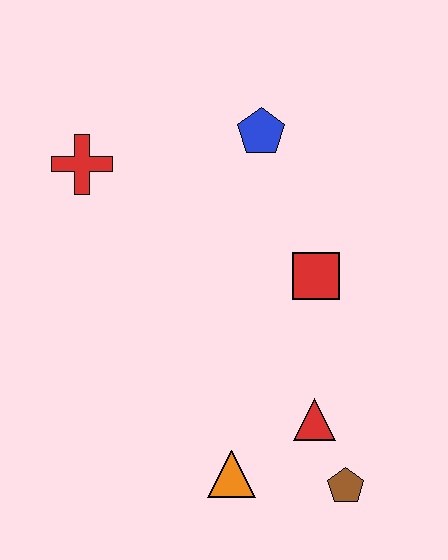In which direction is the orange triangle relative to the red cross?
The orange triangle is below the red cross.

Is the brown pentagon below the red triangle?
Yes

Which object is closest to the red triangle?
The brown pentagon is closest to the red triangle.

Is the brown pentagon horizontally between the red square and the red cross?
No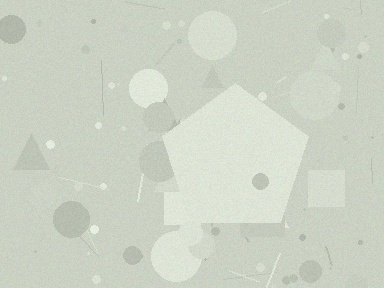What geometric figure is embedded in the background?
A pentagon is embedded in the background.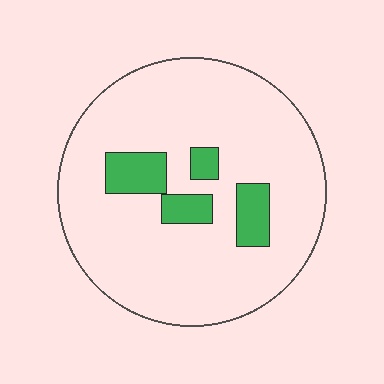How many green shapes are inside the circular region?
4.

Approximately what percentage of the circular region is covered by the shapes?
Approximately 15%.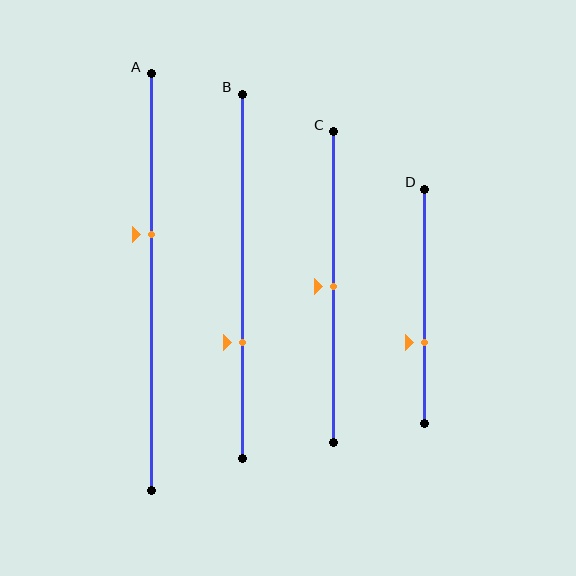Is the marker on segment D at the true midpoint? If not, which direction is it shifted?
No, the marker on segment D is shifted downward by about 15% of the segment length.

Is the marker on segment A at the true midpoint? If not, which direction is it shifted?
No, the marker on segment A is shifted upward by about 11% of the segment length.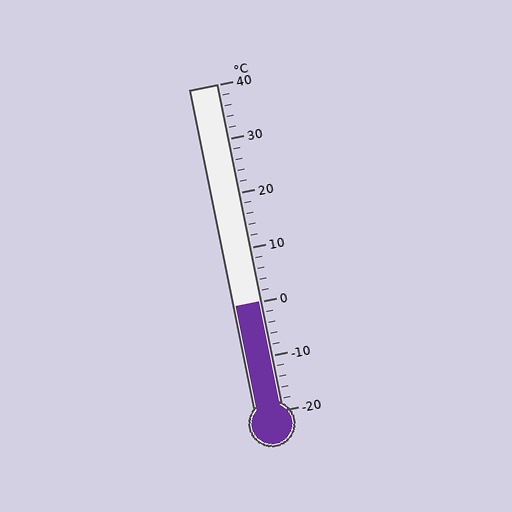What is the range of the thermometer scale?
The thermometer scale ranges from -20°C to 40°C.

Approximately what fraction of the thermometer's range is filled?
The thermometer is filled to approximately 35% of its range.